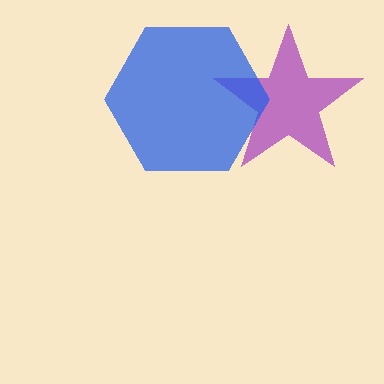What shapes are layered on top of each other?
The layered shapes are: a purple star, a blue hexagon.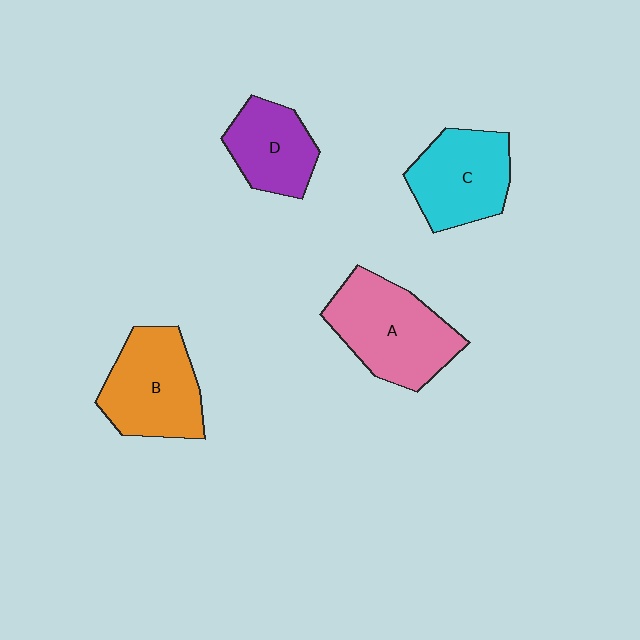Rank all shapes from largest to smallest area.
From largest to smallest: A (pink), B (orange), C (cyan), D (purple).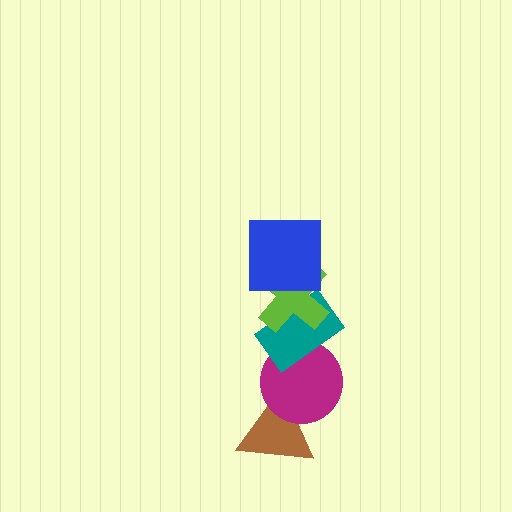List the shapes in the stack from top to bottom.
From top to bottom: the blue square, the lime cross, the teal rectangle, the magenta circle, the brown triangle.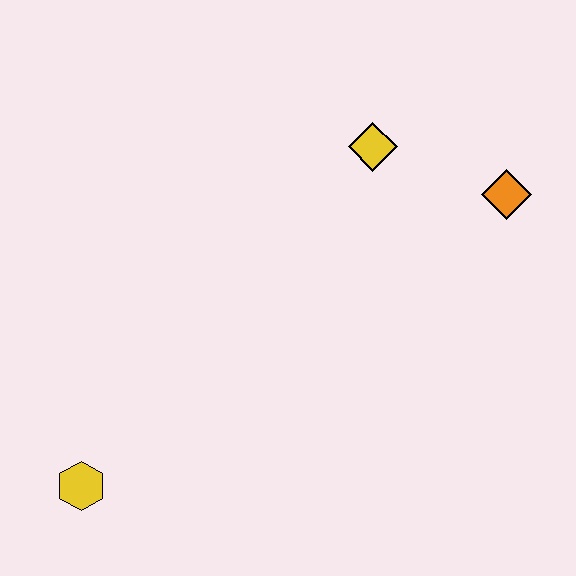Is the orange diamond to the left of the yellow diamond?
No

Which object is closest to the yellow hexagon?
The yellow diamond is closest to the yellow hexagon.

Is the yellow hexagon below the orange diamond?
Yes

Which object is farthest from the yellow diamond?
The yellow hexagon is farthest from the yellow diamond.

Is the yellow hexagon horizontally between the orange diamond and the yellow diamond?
No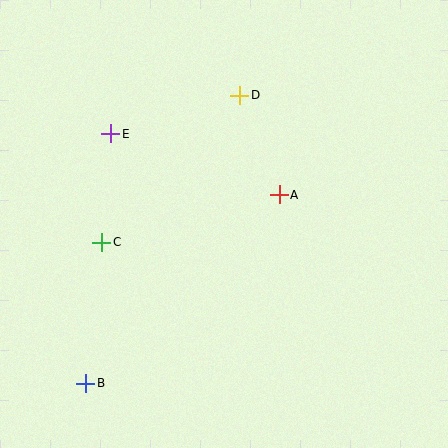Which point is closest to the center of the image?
Point A at (279, 195) is closest to the center.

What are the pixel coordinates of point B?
Point B is at (86, 383).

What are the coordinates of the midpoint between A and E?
The midpoint between A and E is at (195, 164).